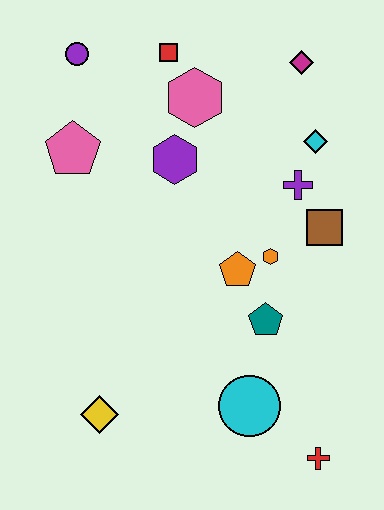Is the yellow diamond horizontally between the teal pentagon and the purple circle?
Yes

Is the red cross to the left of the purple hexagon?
No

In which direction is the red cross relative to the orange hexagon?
The red cross is below the orange hexagon.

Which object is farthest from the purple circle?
The red cross is farthest from the purple circle.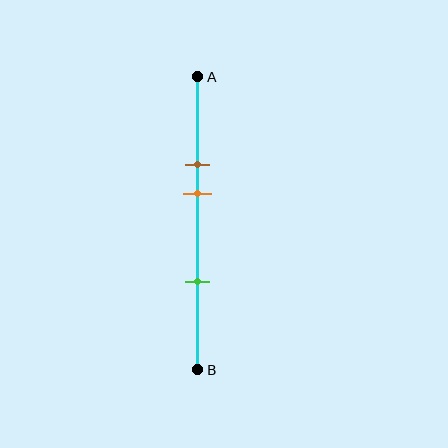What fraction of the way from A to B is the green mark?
The green mark is approximately 70% (0.7) of the way from A to B.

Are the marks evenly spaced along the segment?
No, the marks are not evenly spaced.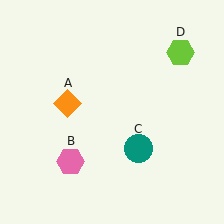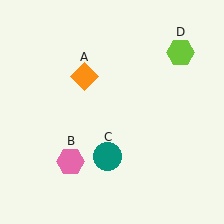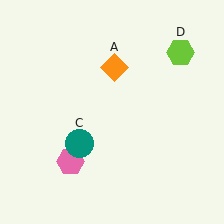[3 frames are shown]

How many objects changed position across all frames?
2 objects changed position: orange diamond (object A), teal circle (object C).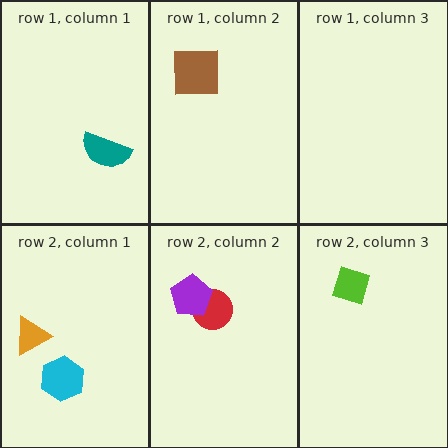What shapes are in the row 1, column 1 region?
The teal semicircle.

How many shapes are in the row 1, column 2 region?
1.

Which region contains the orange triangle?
The row 2, column 1 region.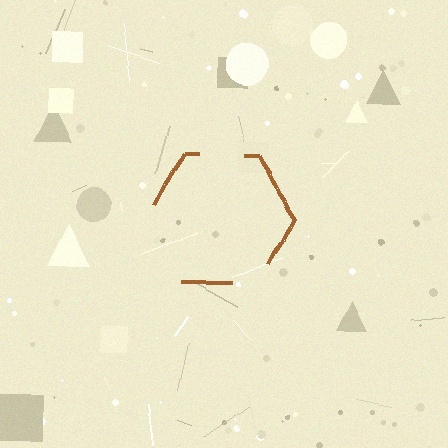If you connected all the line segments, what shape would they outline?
They would outline a hexagon.